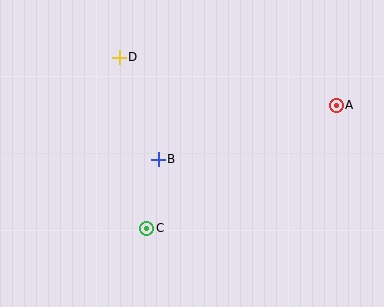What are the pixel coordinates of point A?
Point A is at (336, 105).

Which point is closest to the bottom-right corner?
Point A is closest to the bottom-right corner.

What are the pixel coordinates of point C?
Point C is at (147, 228).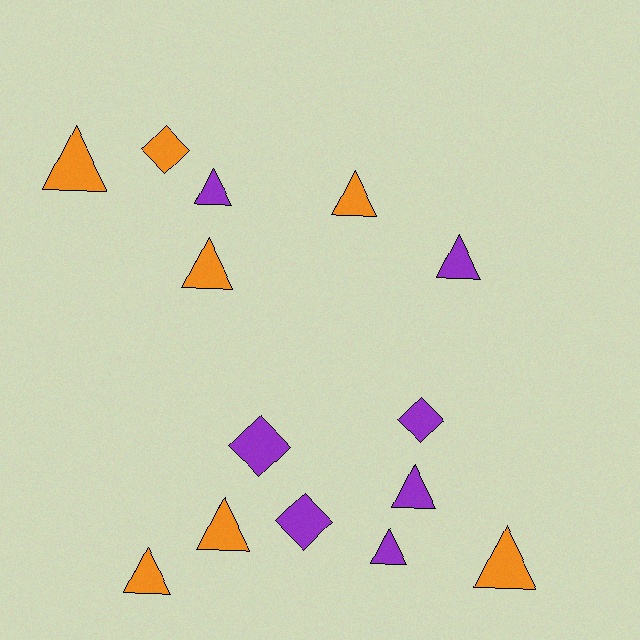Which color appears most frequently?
Purple, with 7 objects.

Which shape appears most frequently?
Triangle, with 10 objects.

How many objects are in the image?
There are 14 objects.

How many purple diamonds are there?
There are 3 purple diamonds.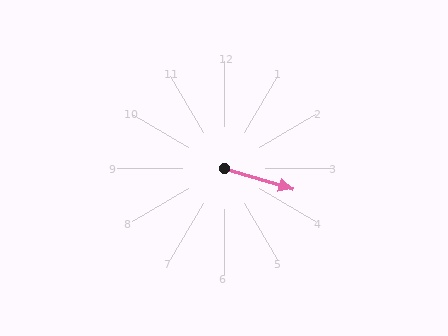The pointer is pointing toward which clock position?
Roughly 4 o'clock.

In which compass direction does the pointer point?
East.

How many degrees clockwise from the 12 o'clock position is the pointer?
Approximately 107 degrees.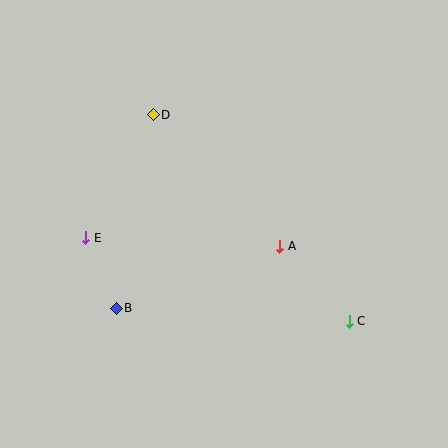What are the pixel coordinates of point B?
Point B is at (116, 308).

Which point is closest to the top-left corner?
Point D is closest to the top-left corner.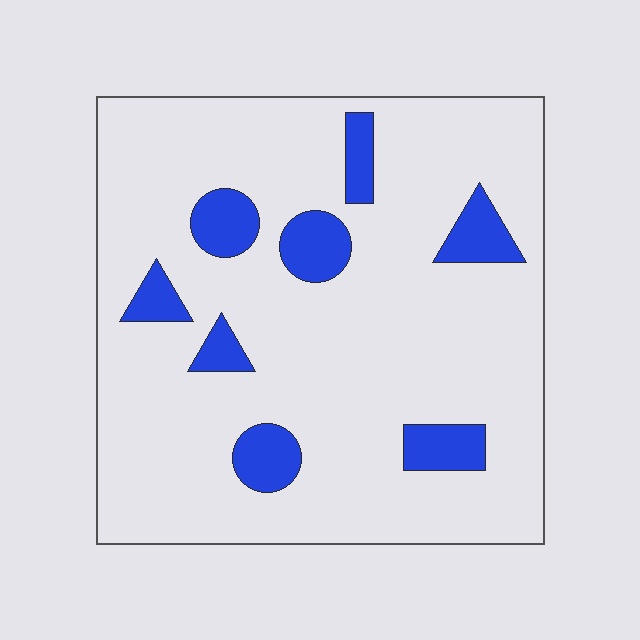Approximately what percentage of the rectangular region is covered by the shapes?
Approximately 15%.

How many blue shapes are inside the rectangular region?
8.